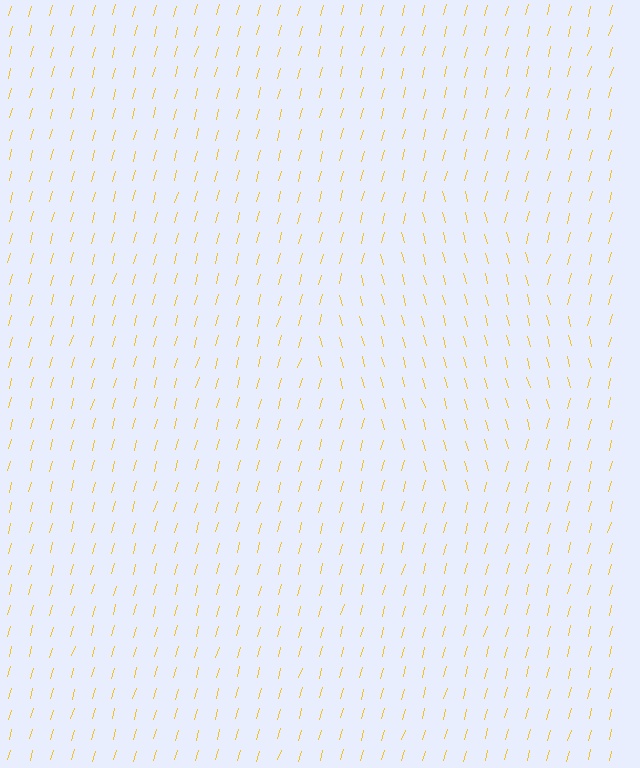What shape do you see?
I see a diamond.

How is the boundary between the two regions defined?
The boundary is defined purely by a change in line orientation (approximately 31 degrees difference). All lines are the same color and thickness.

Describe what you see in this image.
The image is filled with small yellow line segments. A diamond region in the image has lines oriented differently from the surrounding lines, creating a visible texture boundary.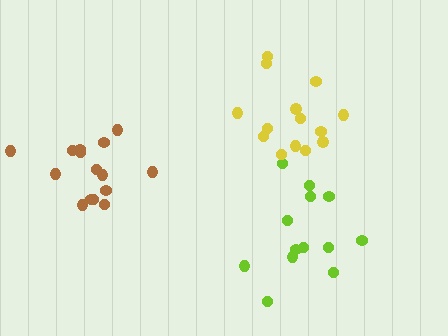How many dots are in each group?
Group 1: 15 dots, Group 2: 13 dots, Group 3: 14 dots (42 total).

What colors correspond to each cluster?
The clusters are colored: brown, lime, yellow.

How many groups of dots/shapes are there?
There are 3 groups.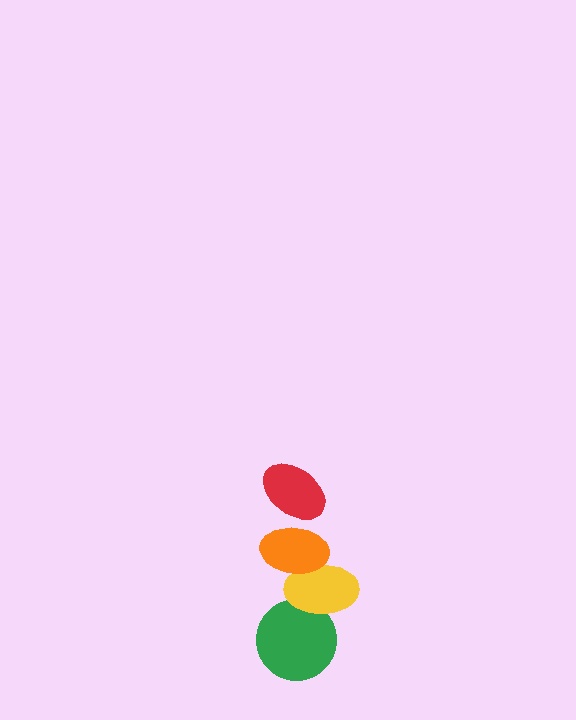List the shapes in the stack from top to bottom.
From top to bottom: the red ellipse, the orange ellipse, the yellow ellipse, the green circle.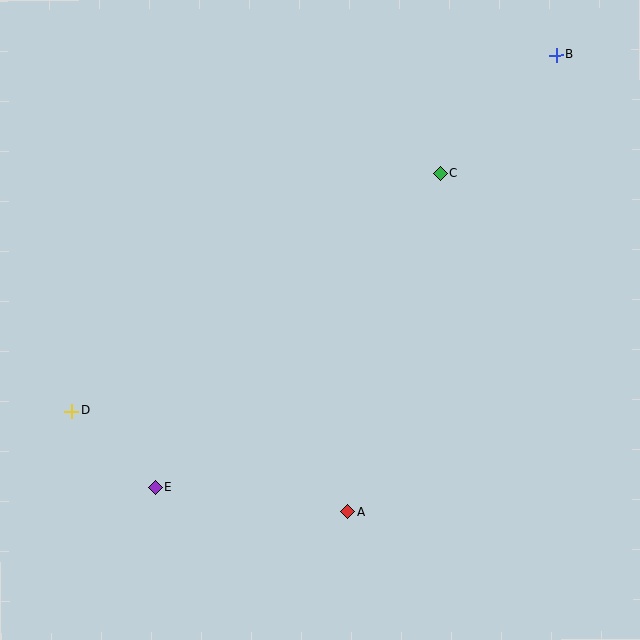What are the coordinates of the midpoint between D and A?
The midpoint between D and A is at (210, 461).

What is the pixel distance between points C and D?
The distance between C and D is 438 pixels.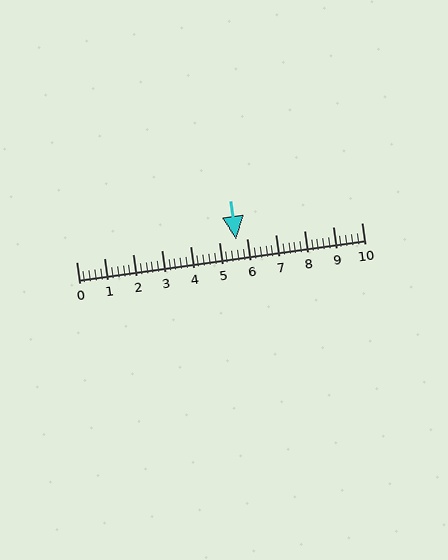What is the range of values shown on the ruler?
The ruler shows values from 0 to 10.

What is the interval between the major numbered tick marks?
The major tick marks are spaced 1 units apart.